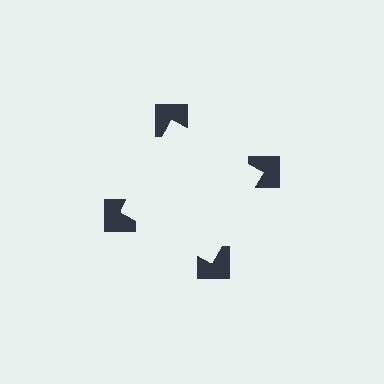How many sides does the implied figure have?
4 sides.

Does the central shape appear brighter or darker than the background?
It typically appears slightly brighter than the background, even though no actual brightness change is drawn.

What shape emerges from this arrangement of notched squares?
An illusory square — its edges are inferred from the aligned wedge cuts in the notched squares, not physically drawn.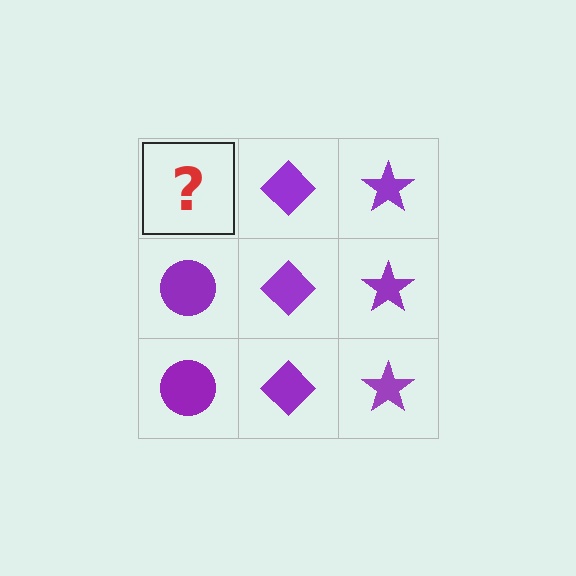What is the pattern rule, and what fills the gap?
The rule is that each column has a consistent shape. The gap should be filled with a purple circle.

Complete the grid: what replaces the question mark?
The question mark should be replaced with a purple circle.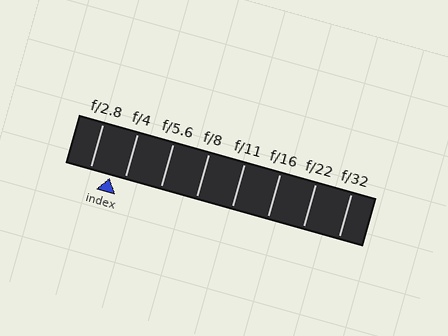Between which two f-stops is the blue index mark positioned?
The index mark is between f/2.8 and f/4.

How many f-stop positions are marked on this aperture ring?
There are 8 f-stop positions marked.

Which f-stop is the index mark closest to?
The index mark is closest to f/4.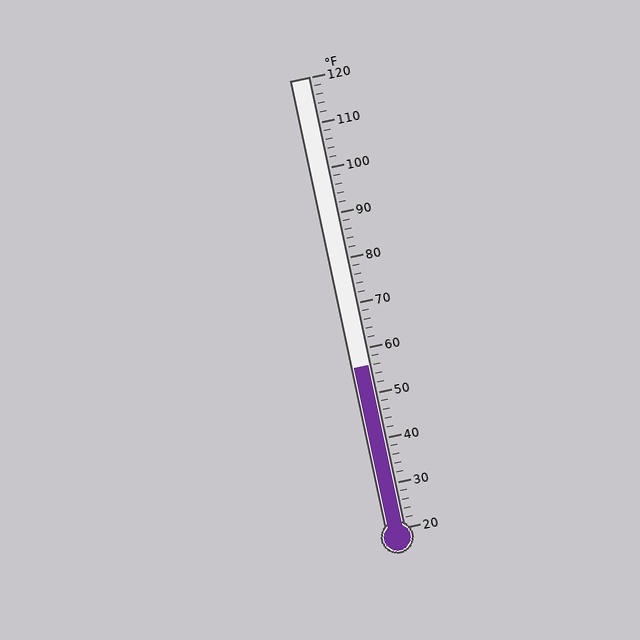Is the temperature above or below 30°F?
The temperature is above 30°F.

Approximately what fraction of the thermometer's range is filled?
The thermometer is filled to approximately 35% of its range.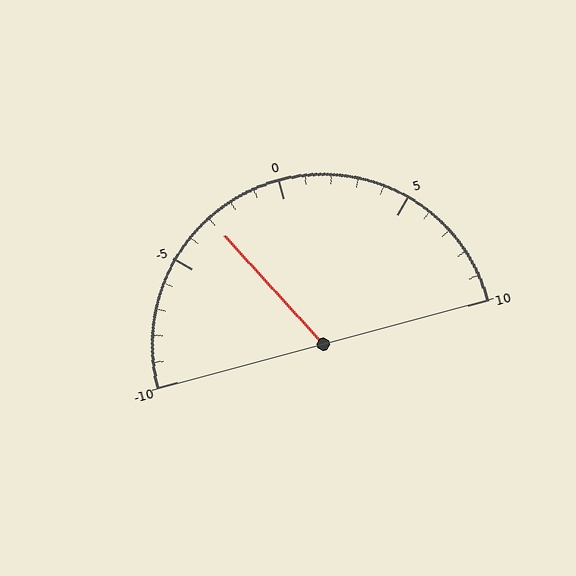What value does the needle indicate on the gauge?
The needle indicates approximately -3.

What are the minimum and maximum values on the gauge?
The gauge ranges from -10 to 10.